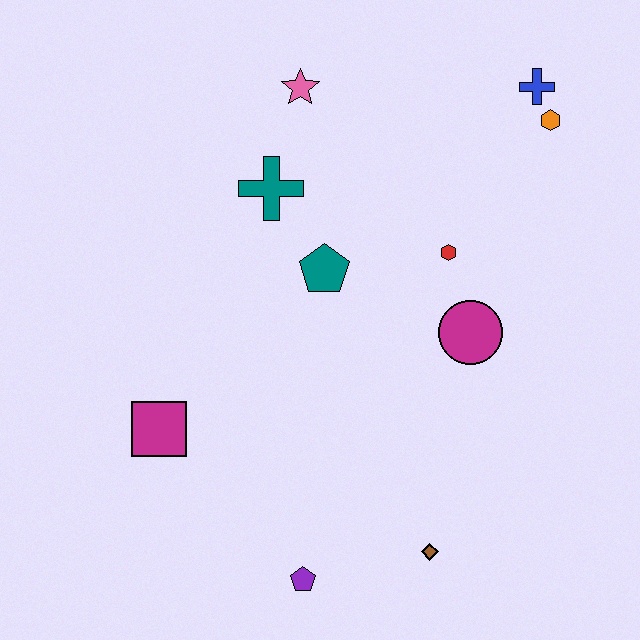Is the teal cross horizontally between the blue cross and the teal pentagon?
No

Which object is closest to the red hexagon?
The magenta circle is closest to the red hexagon.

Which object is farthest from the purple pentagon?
The blue cross is farthest from the purple pentagon.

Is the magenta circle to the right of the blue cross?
No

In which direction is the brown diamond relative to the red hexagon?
The brown diamond is below the red hexagon.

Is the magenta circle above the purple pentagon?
Yes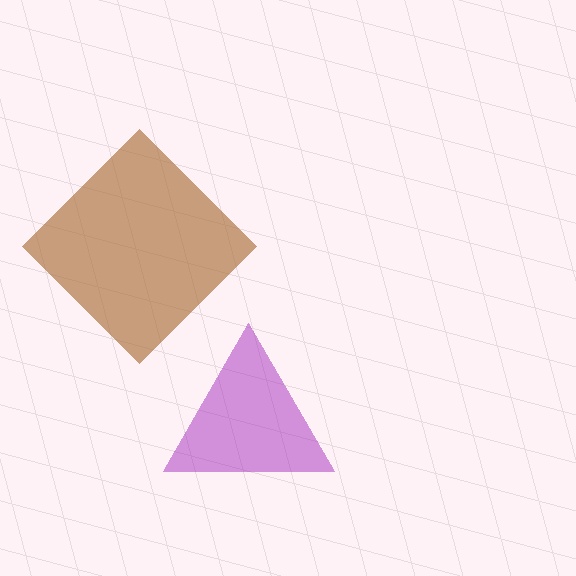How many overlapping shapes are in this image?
There are 2 overlapping shapes in the image.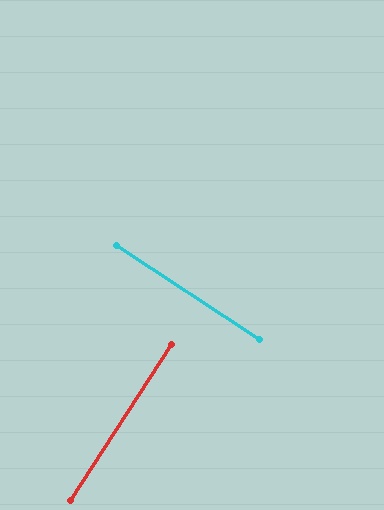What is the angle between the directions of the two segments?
Approximately 90 degrees.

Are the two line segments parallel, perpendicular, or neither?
Perpendicular — they meet at approximately 90°.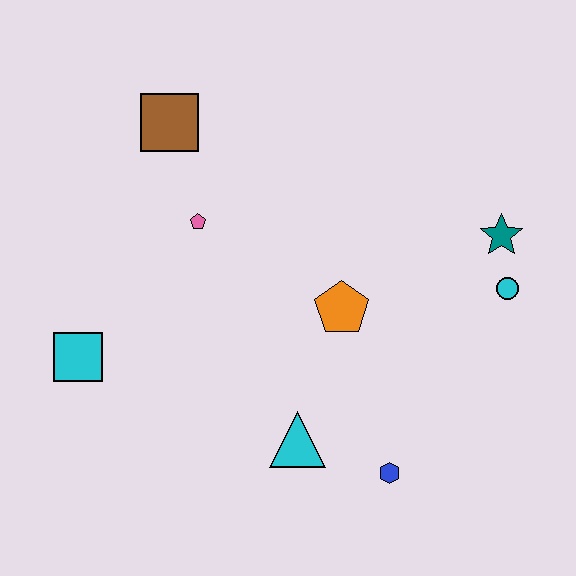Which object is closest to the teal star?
The cyan circle is closest to the teal star.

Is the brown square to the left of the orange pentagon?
Yes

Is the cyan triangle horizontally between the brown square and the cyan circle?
Yes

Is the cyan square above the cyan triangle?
Yes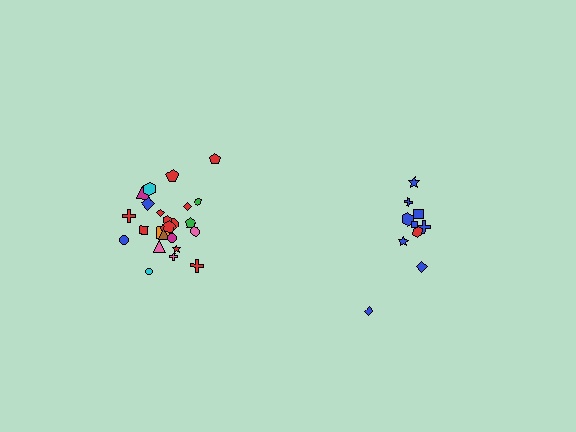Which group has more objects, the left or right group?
The left group.